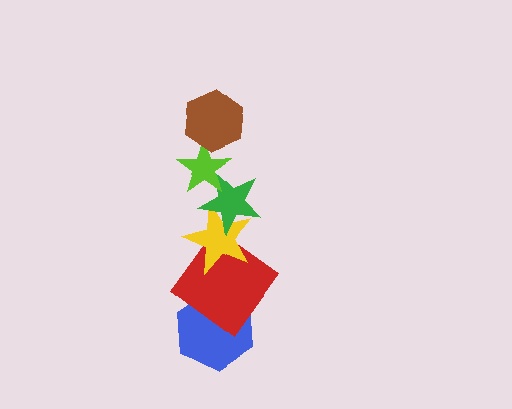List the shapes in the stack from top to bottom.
From top to bottom: the brown hexagon, the lime star, the green star, the yellow star, the red diamond, the blue hexagon.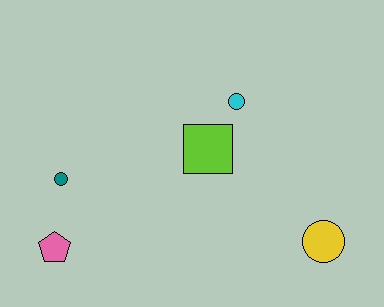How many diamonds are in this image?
There are no diamonds.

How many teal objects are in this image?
There is 1 teal object.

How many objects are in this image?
There are 5 objects.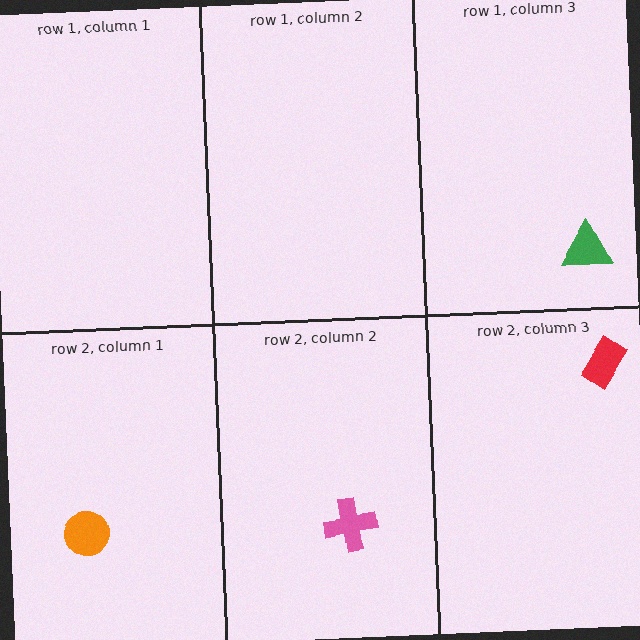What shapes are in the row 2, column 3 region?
The red rectangle.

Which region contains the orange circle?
The row 2, column 1 region.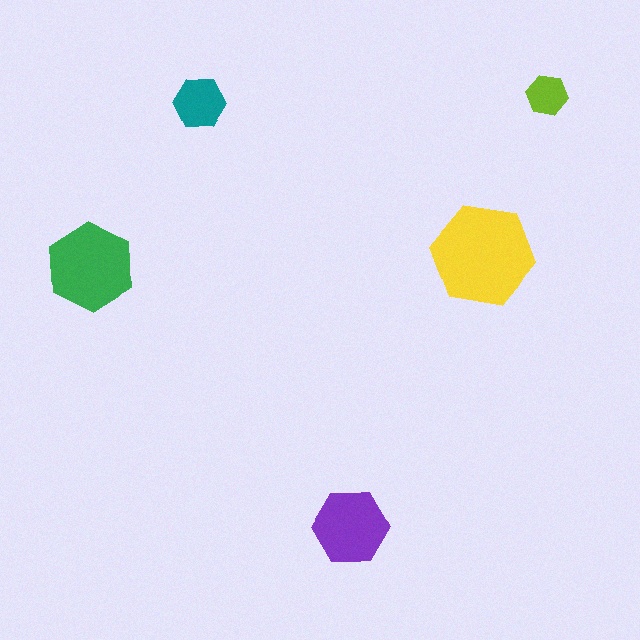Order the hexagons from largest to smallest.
the yellow one, the green one, the purple one, the teal one, the lime one.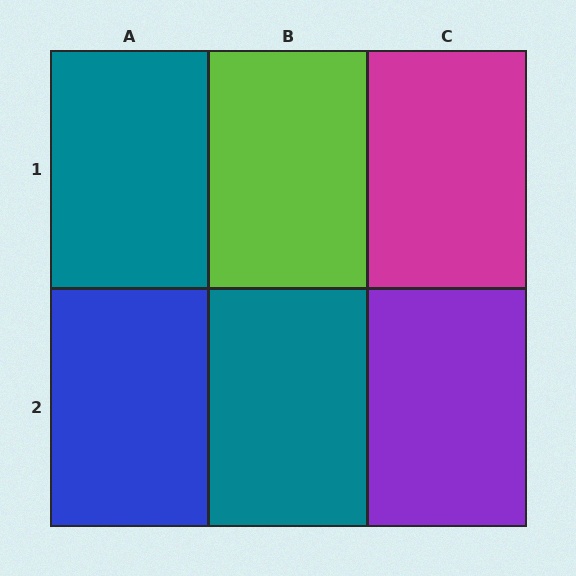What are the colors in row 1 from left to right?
Teal, lime, magenta.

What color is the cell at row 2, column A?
Blue.